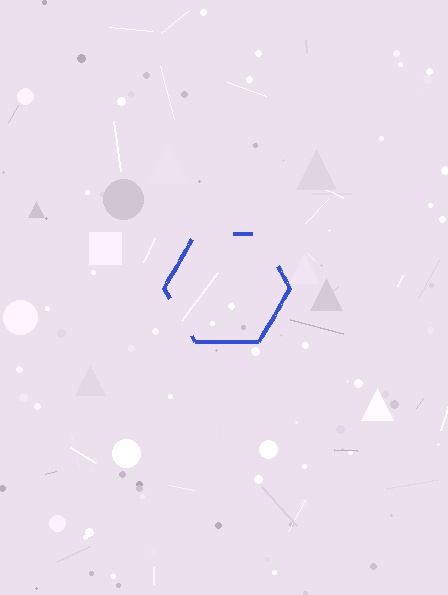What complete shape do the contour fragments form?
The contour fragments form a hexagon.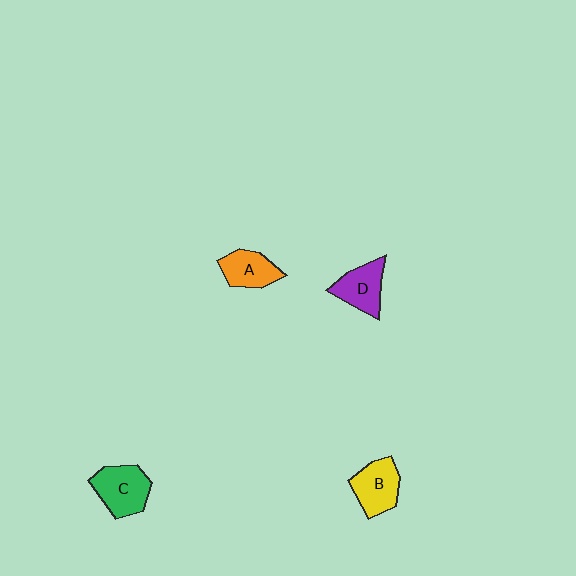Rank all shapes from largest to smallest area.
From largest to smallest: C (green), B (yellow), D (purple), A (orange).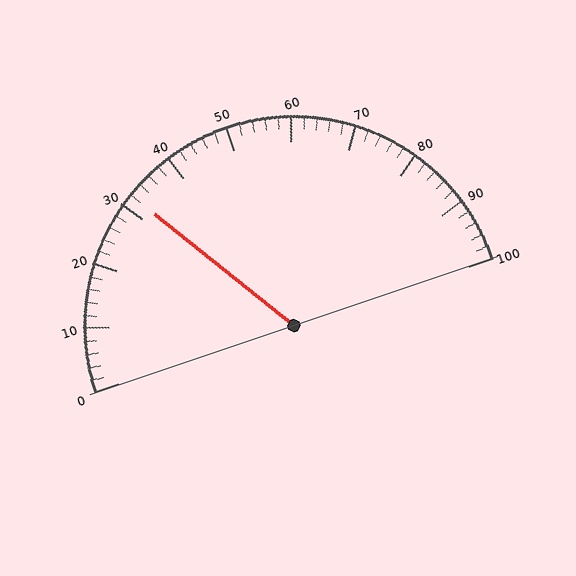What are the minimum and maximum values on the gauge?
The gauge ranges from 0 to 100.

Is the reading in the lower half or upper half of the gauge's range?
The reading is in the lower half of the range (0 to 100).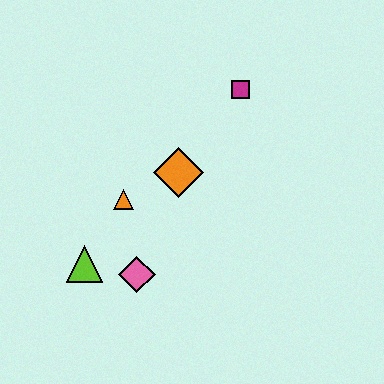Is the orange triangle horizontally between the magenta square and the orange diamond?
No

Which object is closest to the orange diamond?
The orange triangle is closest to the orange diamond.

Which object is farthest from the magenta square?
The lime triangle is farthest from the magenta square.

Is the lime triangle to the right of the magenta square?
No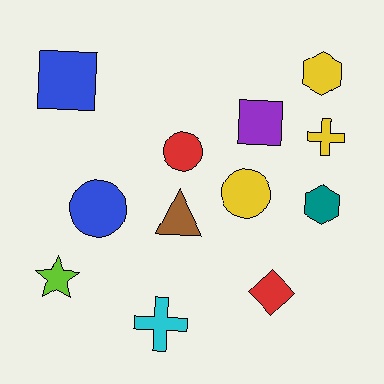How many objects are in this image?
There are 12 objects.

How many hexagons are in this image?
There are 2 hexagons.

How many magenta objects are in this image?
There are no magenta objects.